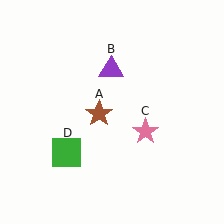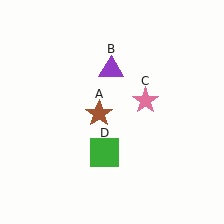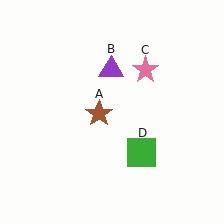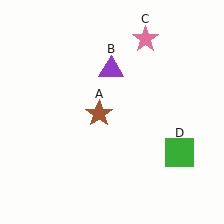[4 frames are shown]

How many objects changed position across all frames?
2 objects changed position: pink star (object C), green square (object D).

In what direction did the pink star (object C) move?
The pink star (object C) moved up.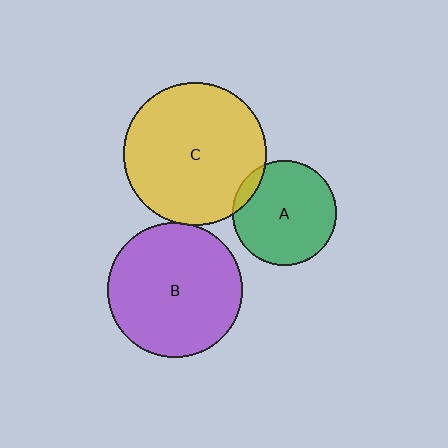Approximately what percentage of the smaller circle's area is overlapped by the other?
Approximately 10%.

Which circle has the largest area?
Circle C (yellow).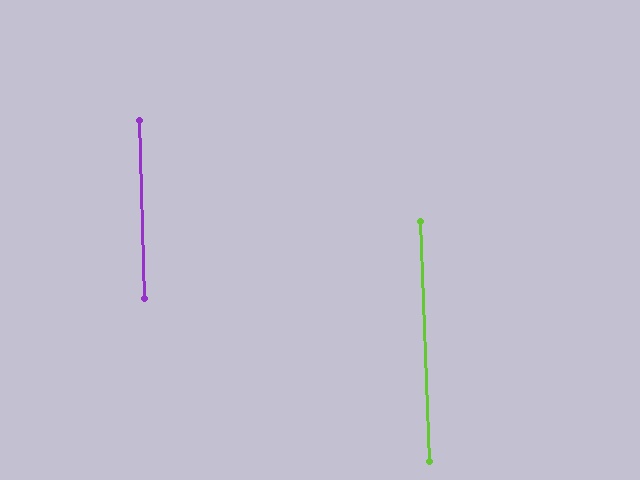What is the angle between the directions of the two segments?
Approximately 1 degree.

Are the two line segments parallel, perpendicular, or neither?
Parallel — their directions differ by only 0.5°.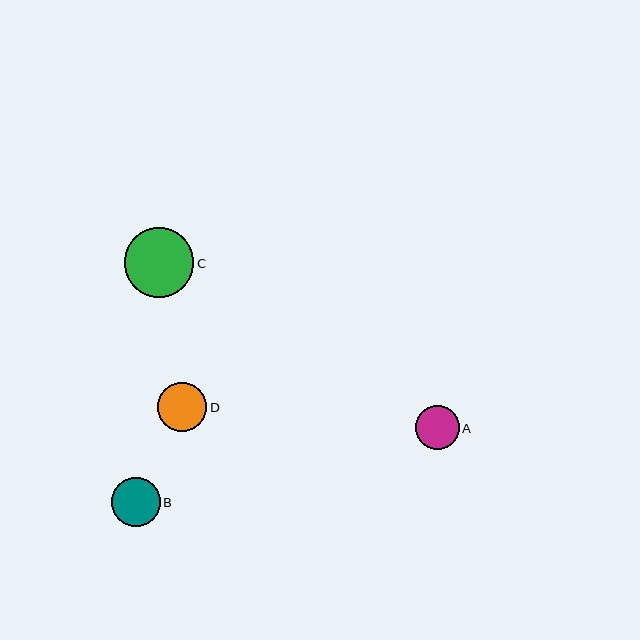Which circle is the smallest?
Circle A is the smallest with a size of approximately 44 pixels.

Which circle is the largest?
Circle C is the largest with a size of approximately 70 pixels.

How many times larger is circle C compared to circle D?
Circle C is approximately 1.4 times the size of circle D.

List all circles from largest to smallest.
From largest to smallest: C, D, B, A.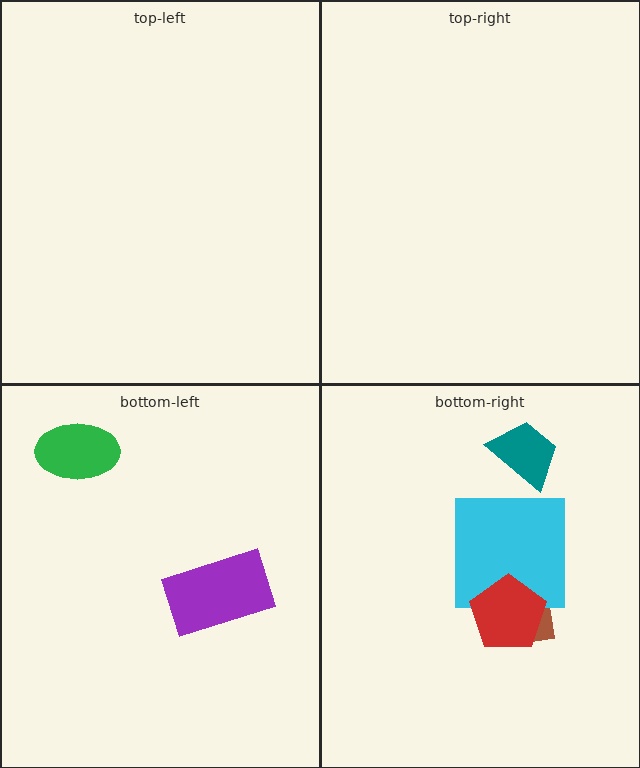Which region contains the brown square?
The bottom-right region.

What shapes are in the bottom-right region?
The brown square, the cyan square, the red pentagon, the teal trapezoid.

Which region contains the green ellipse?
The bottom-left region.